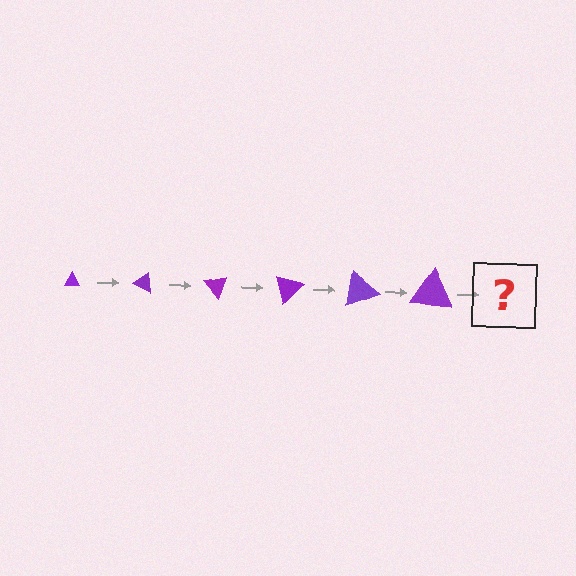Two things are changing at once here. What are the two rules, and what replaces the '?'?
The two rules are that the triangle grows larger each step and it rotates 25 degrees each step. The '?' should be a triangle, larger than the previous one and rotated 150 degrees from the start.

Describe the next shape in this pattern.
It should be a triangle, larger than the previous one and rotated 150 degrees from the start.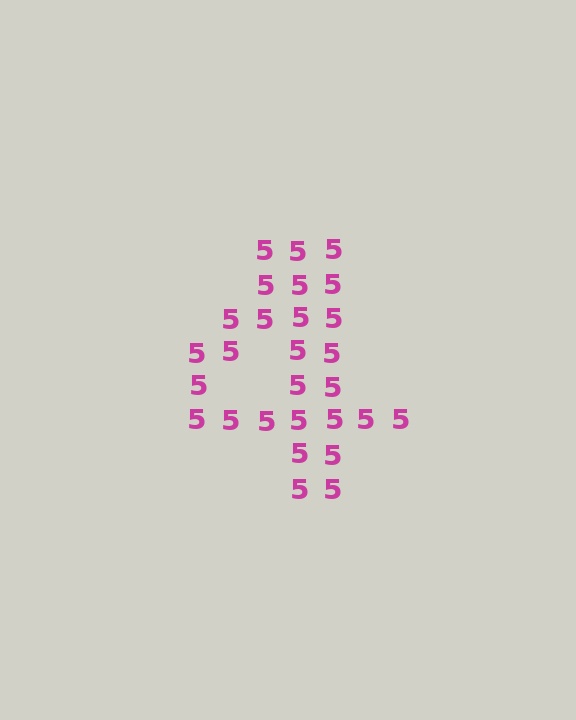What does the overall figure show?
The overall figure shows the digit 4.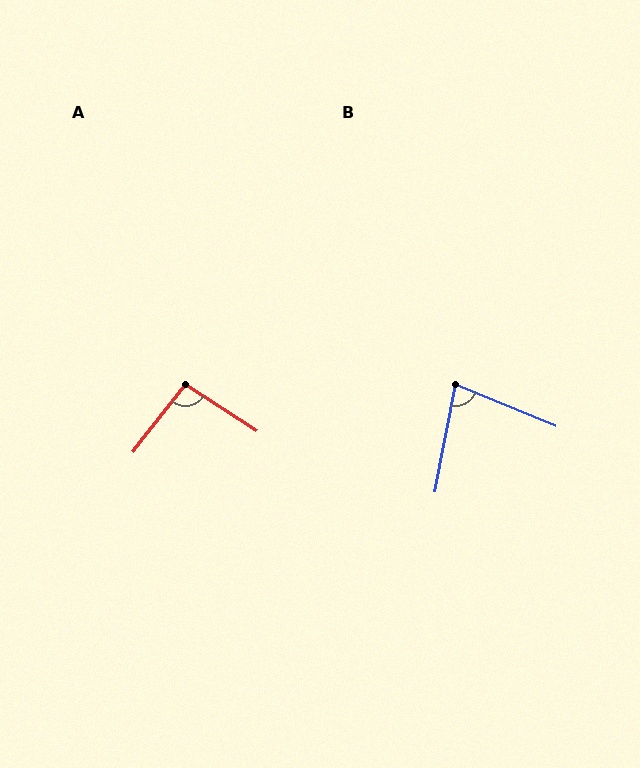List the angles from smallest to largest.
B (78°), A (95°).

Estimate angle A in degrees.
Approximately 95 degrees.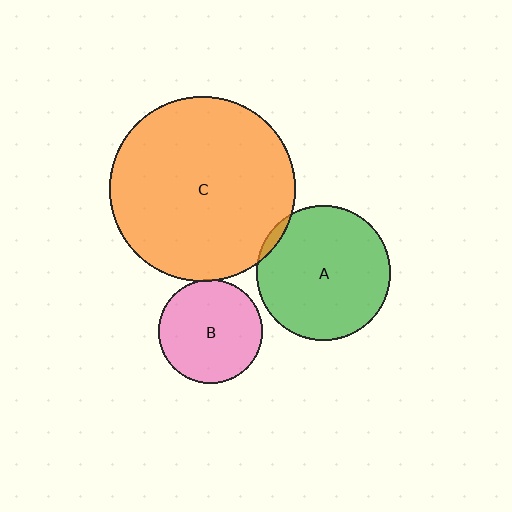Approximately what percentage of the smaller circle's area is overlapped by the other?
Approximately 5%.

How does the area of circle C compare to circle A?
Approximately 1.9 times.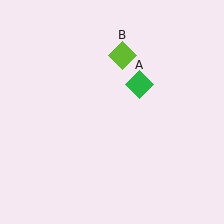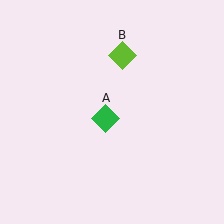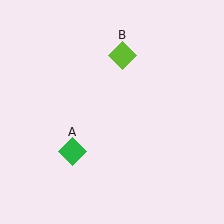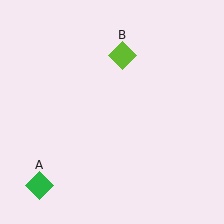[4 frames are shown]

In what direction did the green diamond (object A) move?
The green diamond (object A) moved down and to the left.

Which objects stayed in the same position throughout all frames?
Lime diamond (object B) remained stationary.